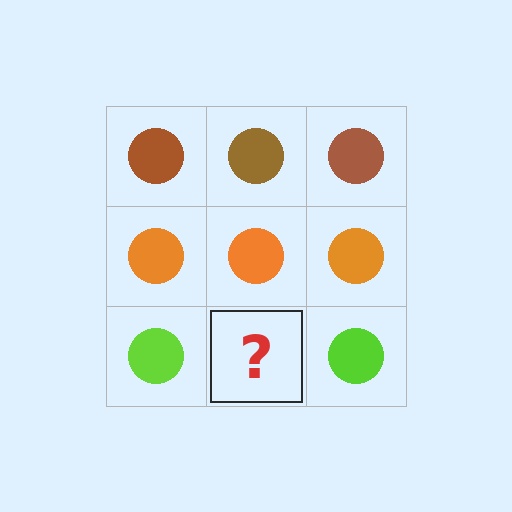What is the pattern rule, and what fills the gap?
The rule is that each row has a consistent color. The gap should be filled with a lime circle.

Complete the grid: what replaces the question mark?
The question mark should be replaced with a lime circle.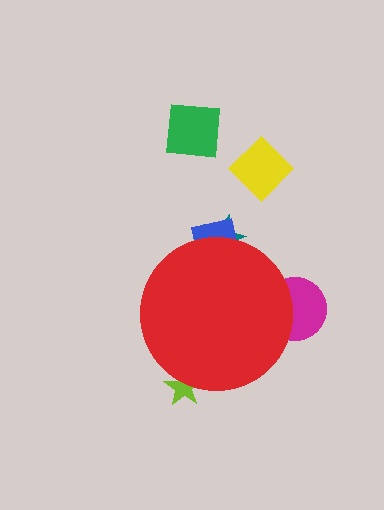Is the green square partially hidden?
No, the green square is fully visible.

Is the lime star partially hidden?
Yes, the lime star is partially hidden behind the red circle.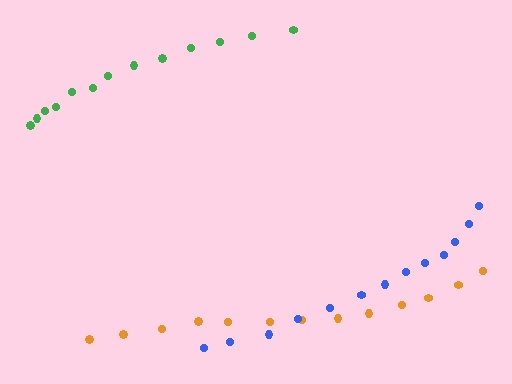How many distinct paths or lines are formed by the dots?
There are 3 distinct paths.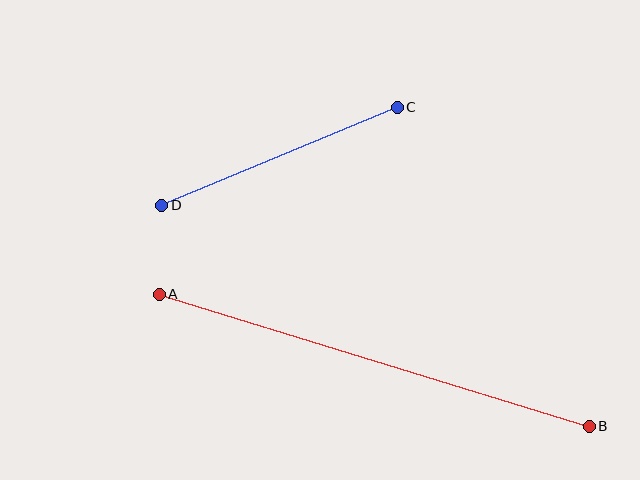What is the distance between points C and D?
The distance is approximately 255 pixels.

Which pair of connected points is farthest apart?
Points A and B are farthest apart.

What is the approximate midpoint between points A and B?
The midpoint is at approximately (374, 360) pixels.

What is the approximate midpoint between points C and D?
The midpoint is at approximately (280, 156) pixels.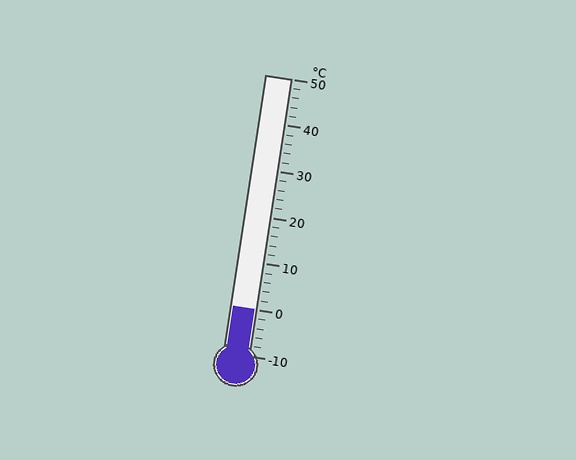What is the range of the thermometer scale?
The thermometer scale ranges from -10°C to 50°C.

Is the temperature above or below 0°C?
The temperature is at 0°C.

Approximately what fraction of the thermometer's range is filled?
The thermometer is filled to approximately 15% of its range.